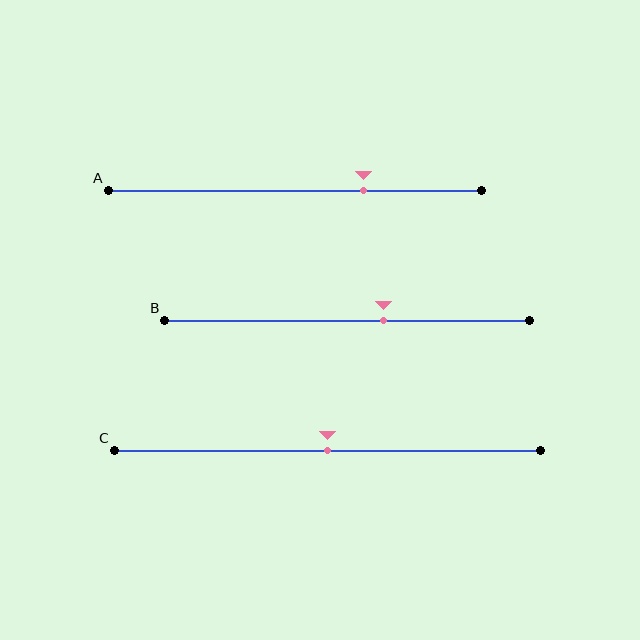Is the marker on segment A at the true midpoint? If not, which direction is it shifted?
No, the marker on segment A is shifted to the right by about 18% of the segment length.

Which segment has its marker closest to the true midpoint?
Segment C has its marker closest to the true midpoint.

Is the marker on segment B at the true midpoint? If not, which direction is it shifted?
No, the marker on segment B is shifted to the right by about 10% of the segment length.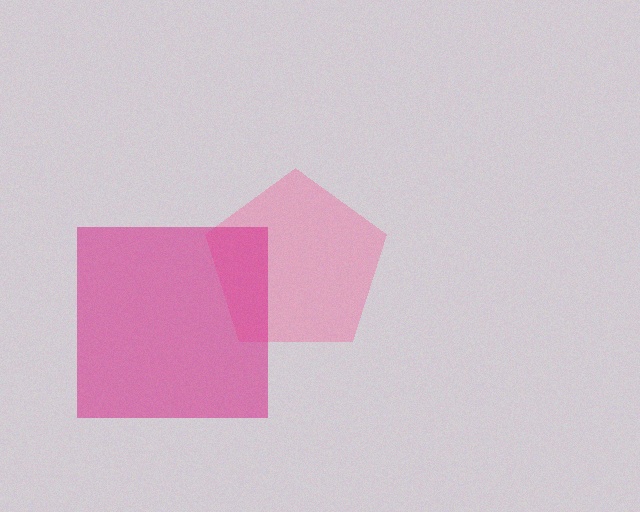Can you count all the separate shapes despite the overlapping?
Yes, there are 2 separate shapes.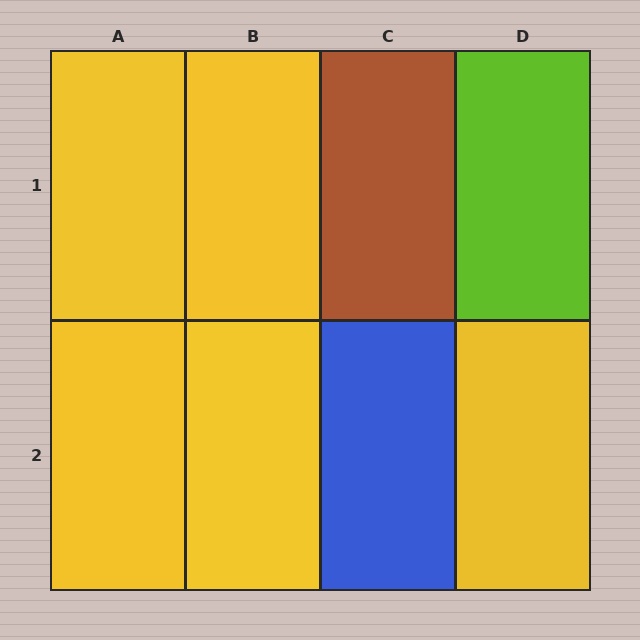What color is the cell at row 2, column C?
Blue.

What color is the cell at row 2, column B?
Yellow.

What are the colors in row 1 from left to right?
Yellow, yellow, brown, lime.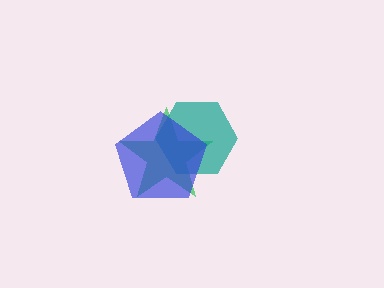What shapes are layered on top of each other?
The layered shapes are: a green star, a teal hexagon, a blue pentagon.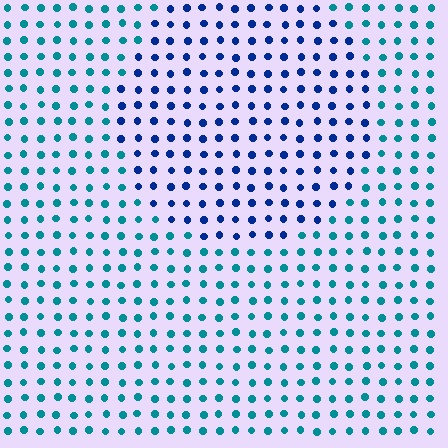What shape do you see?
I see a circle.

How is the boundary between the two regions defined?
The boundary is defined purely by a slight shift in hue (about 41 degrees). Spacing, size, and orientation are identical on both sides.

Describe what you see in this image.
The image is filled with small teal elements in a uniform arrangement. A circle-shaped region is visible where the elements are tinted to a slightly different hue, forming a subtle color boundary.